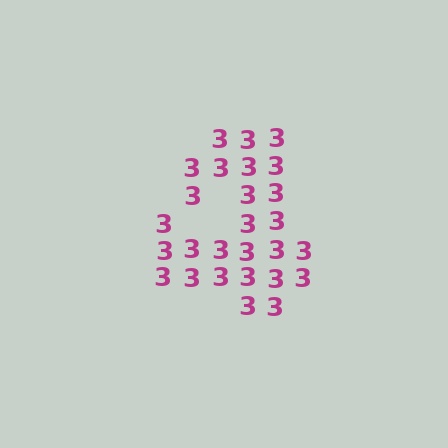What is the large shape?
The large shape is the digit 4.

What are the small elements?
The small elements are digit 3's.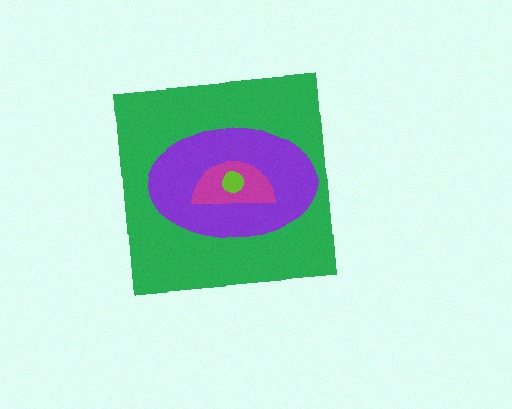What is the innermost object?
The lime circle.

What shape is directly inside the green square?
The purple ellipse.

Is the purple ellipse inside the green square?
Yes.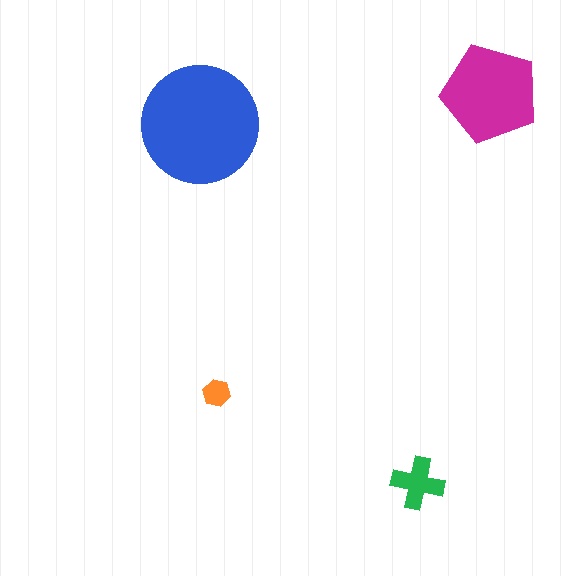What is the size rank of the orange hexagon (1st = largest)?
4th.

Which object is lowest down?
The green cross is bottommost.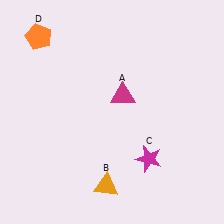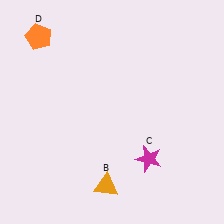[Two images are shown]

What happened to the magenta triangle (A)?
The magenta triangle (A) was removed in Image 2. It was in the top-right area of Image 1.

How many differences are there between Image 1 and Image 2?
There is 1 difference between the two images.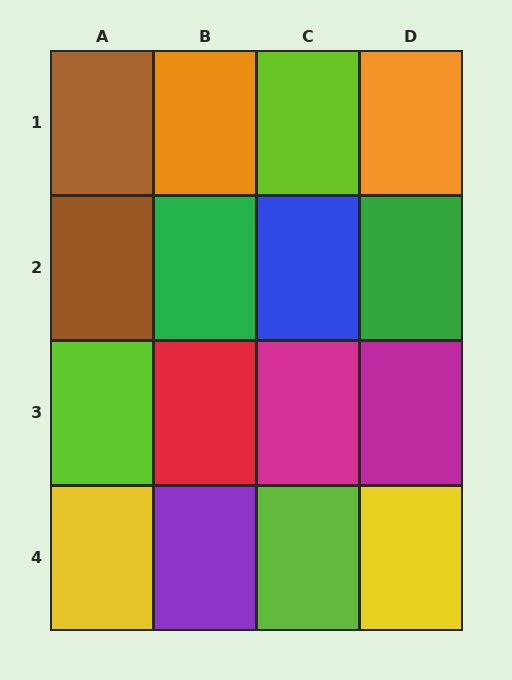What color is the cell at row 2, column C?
Blue.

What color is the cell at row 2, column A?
Brown.